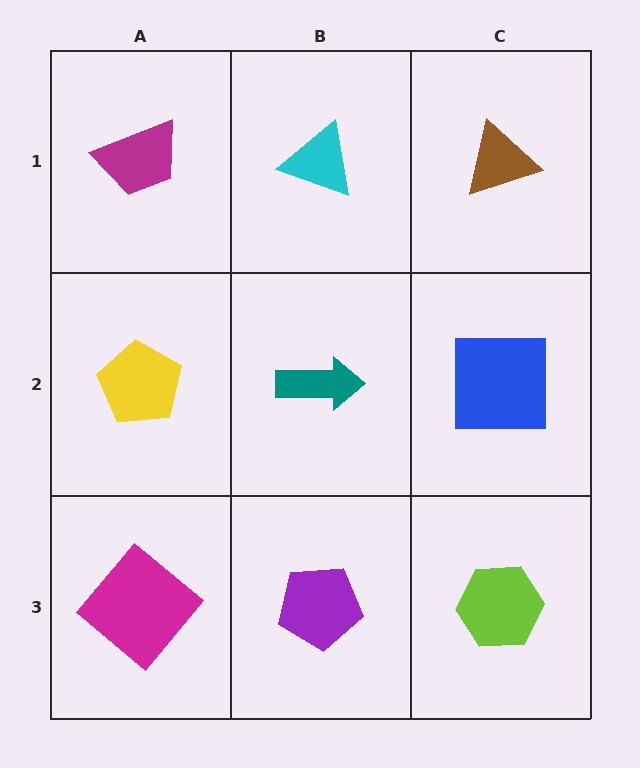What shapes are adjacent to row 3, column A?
A yellow pentagon (row 2, column A), a purple pentagon (row 3, column B).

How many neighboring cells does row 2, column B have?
4.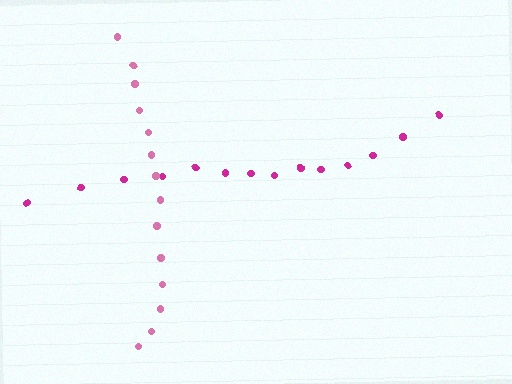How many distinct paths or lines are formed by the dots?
There are 2 distinct paths.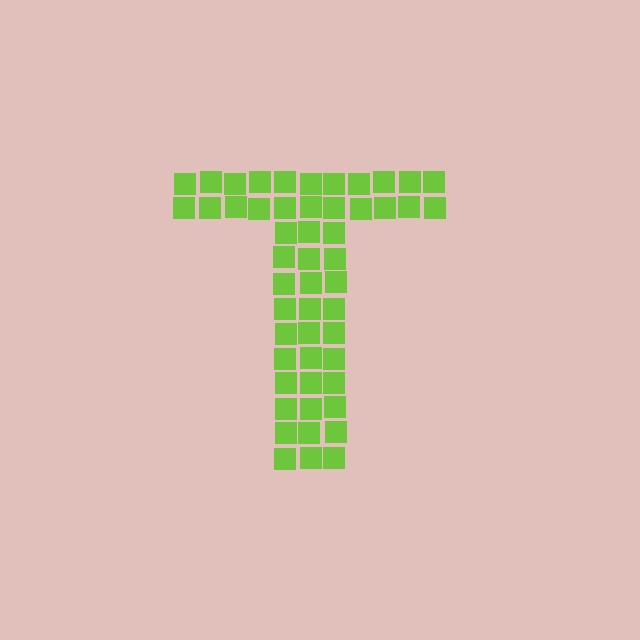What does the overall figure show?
The overall figure shows the letter T.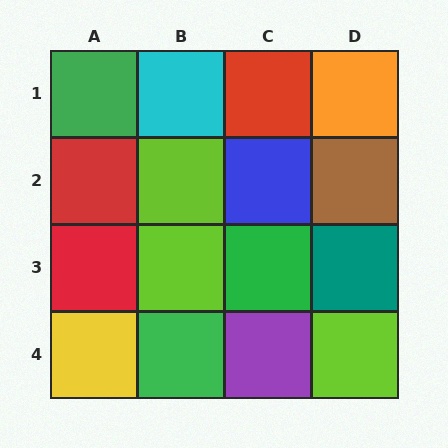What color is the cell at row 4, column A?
Yellow.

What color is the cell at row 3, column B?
Lime.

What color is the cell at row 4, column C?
Purple.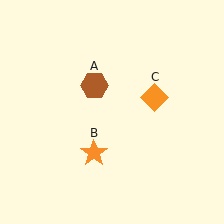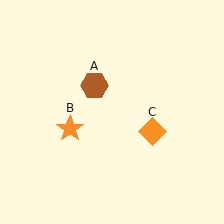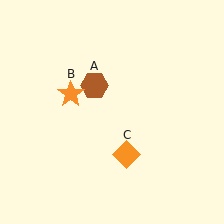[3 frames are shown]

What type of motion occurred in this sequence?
The orange star (object B), orange diamond (object C) rotated clockwise around the center of the scene.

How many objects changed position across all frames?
2 objects changed position: orange star (object B), orange diamond (object C).